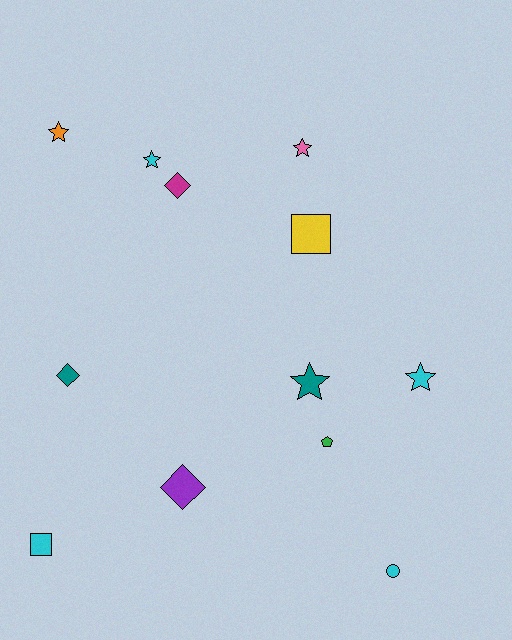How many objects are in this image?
There are 12 objects.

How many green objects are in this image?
There is 1 green object.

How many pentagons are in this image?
There is 1 pentagon.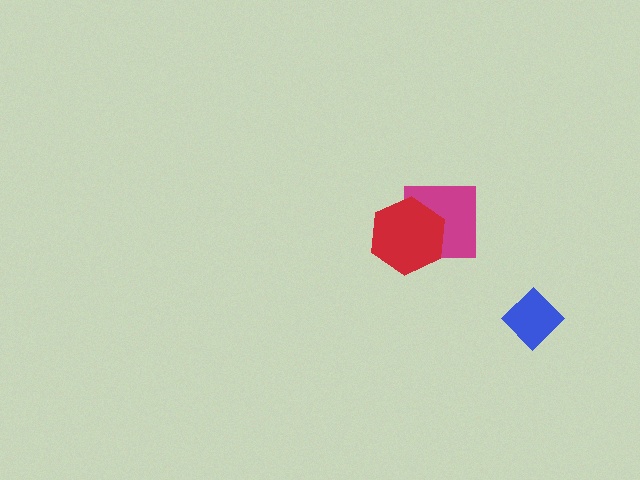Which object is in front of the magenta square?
The red hexagon is in front of the magenta square.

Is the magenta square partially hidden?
Yes, it is partially covered by another shape.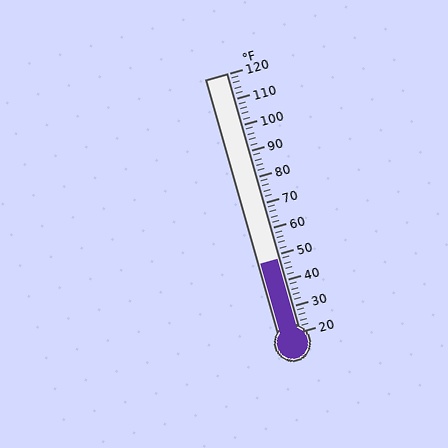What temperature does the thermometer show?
The thermometer shows approximately 48°F.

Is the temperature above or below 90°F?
The temperature is below 90°F.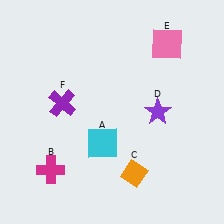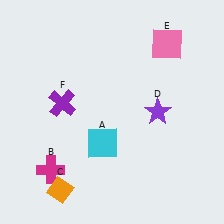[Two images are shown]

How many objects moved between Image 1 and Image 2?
1 object moved between the two images.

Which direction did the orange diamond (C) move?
The orange diamond (C) moved left.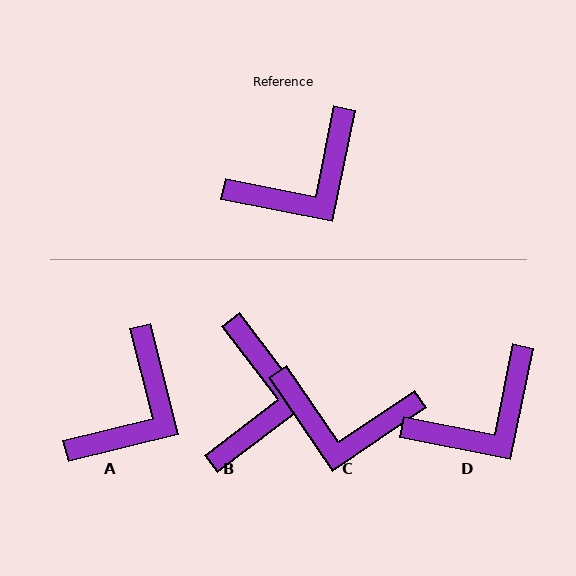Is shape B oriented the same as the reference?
No, it is off by about 49 degrees.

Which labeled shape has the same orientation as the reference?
D.